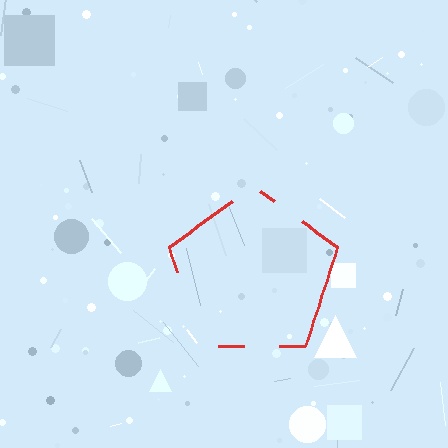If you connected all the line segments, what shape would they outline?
They would outline a pentagon.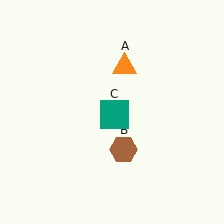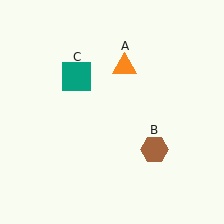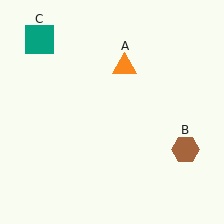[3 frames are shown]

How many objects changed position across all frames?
2 objects changed position: brown hexagon (object B), teal square (object C).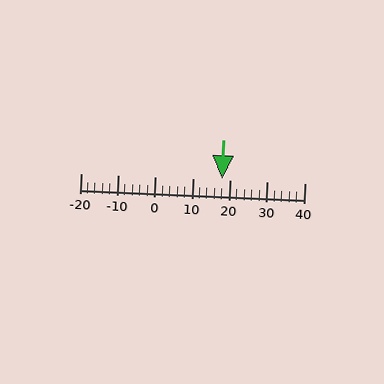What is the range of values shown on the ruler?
The ruler shows values from -20 to 40.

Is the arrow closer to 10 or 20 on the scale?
The arrow is closer to 20.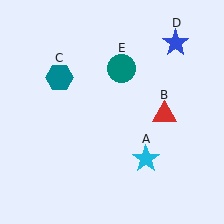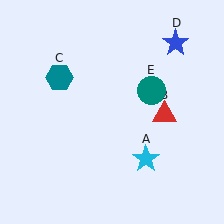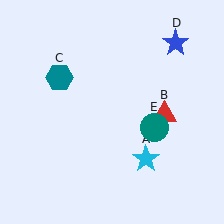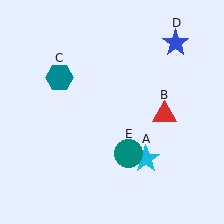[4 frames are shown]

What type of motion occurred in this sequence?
The teal circle (object E) rotated clockwise around the center of the scene.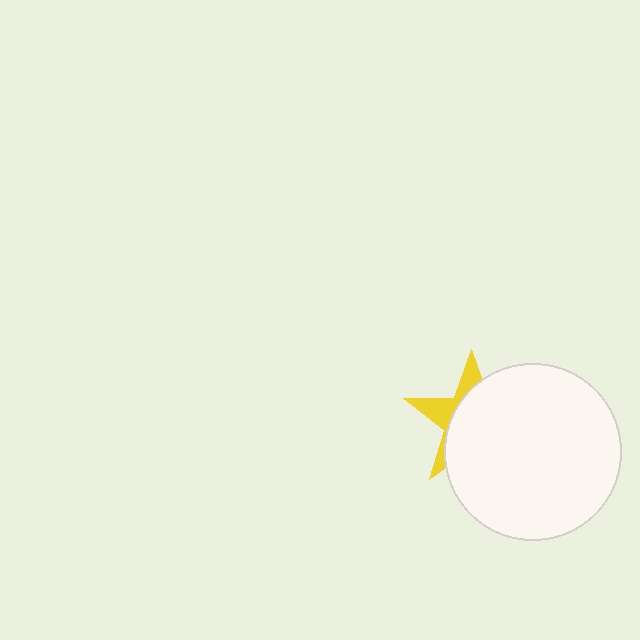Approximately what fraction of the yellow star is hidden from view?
Roughly 70% of the yellow star is hidden behind the white circle.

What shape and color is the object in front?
The object in front is a white circle.